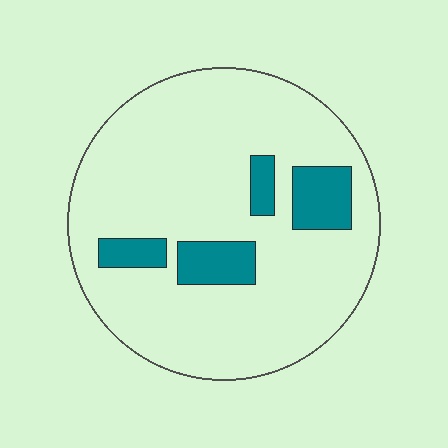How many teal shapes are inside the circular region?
4.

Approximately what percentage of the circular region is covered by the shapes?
Approximately 15%.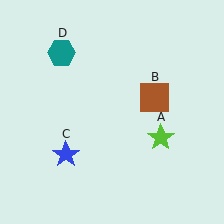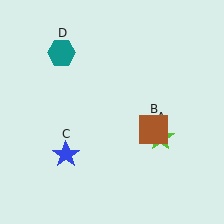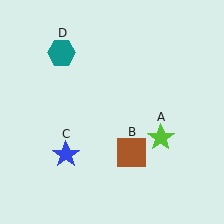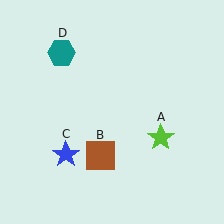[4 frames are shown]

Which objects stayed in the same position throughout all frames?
Lime star (object A) and blue star (object C) and teal hexagon (object D) remained stationary.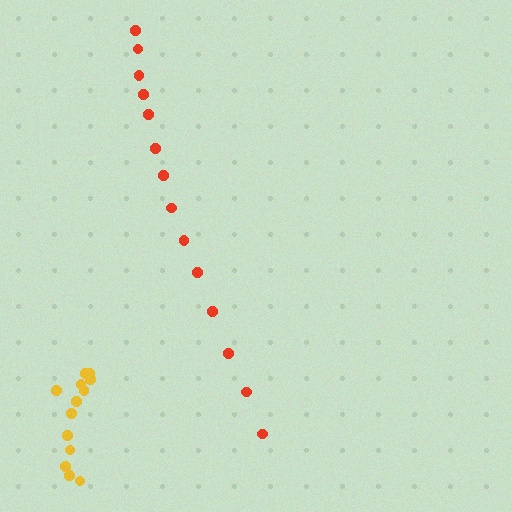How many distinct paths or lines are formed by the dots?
There are 2 distinct paths.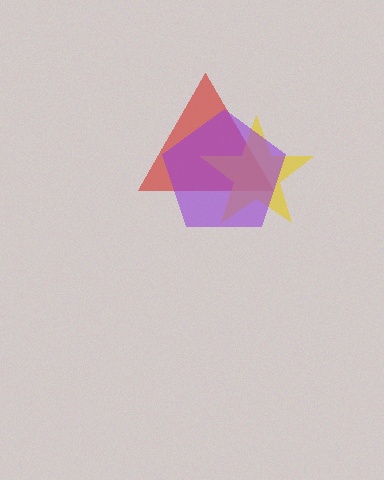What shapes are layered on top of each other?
The layered shapes are: a red triangle, a yellow star, a purple pentagon.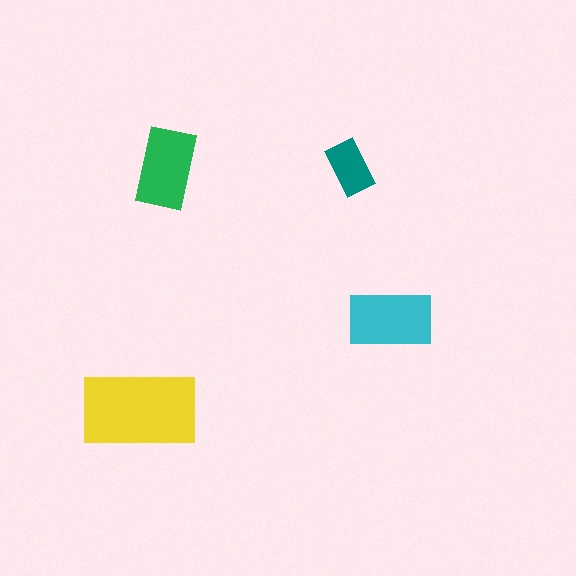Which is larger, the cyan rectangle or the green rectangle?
The cyan one.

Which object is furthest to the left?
The yellow rectangle is leftmost.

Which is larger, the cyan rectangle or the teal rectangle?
The cyan one.